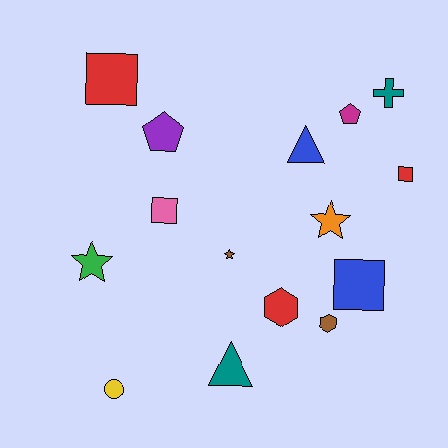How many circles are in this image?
There is 1 circle.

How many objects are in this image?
There are 15 objects.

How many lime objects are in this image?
There are no lime objects.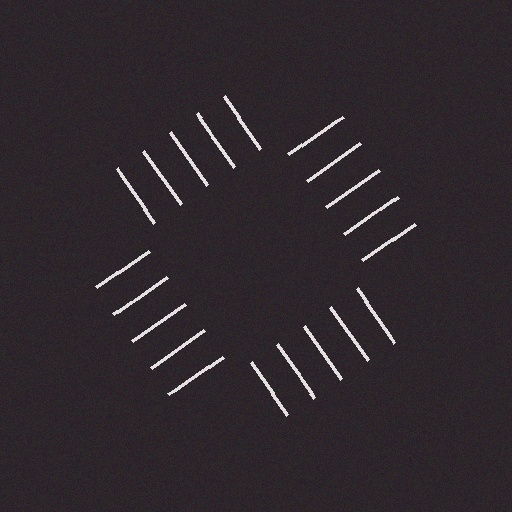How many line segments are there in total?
20 — 5 along each of the 4 edges.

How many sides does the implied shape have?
4 sides — the line-ends trace a square.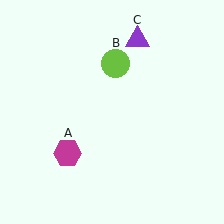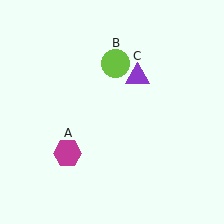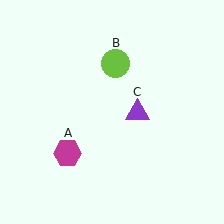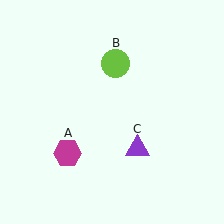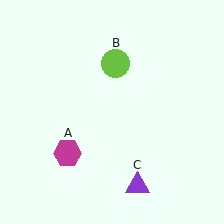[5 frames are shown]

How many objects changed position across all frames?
1 object changed position: purple triangle (object C).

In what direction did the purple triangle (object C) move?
The purple triangle (object C) moved down.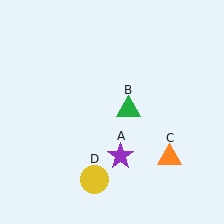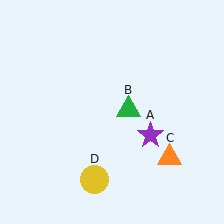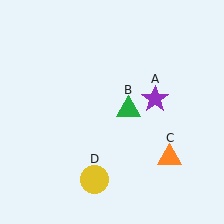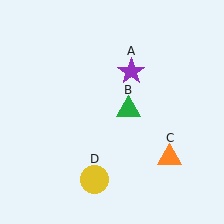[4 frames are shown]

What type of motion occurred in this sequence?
The purple star (object A) rotated counterclockwise around the center of the scene.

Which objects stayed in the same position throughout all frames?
Green triangle (object B) and orange triangle (object C) and yellow circle (object D) remained stationary.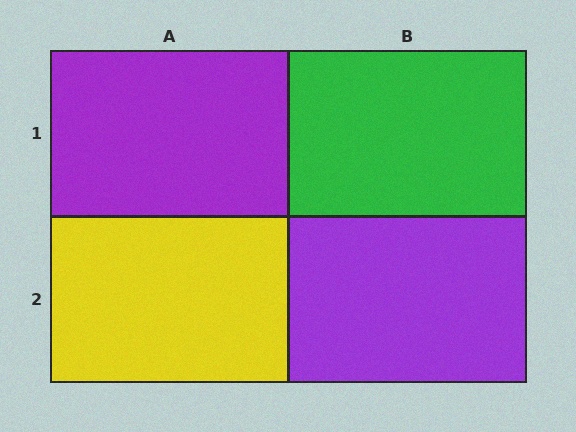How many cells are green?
1 cell is green.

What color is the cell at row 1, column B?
Green.